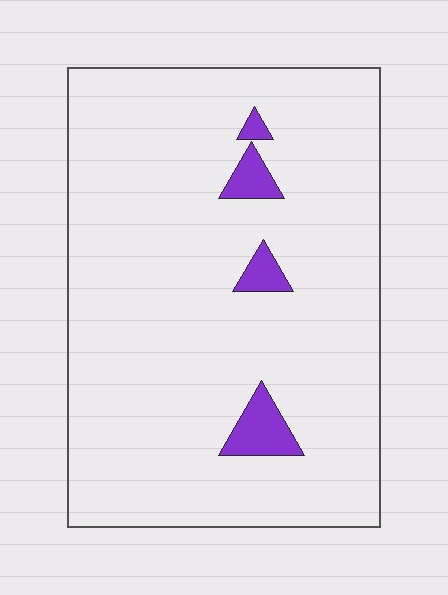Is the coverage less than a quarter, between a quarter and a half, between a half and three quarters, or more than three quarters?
Less than a quarter.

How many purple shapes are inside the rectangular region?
4.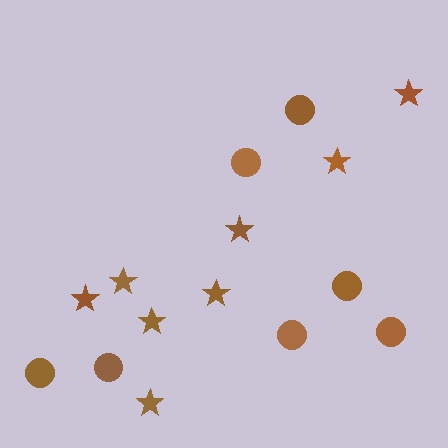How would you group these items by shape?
There are 2 groups: one group of stars (8) and one group of circles (7).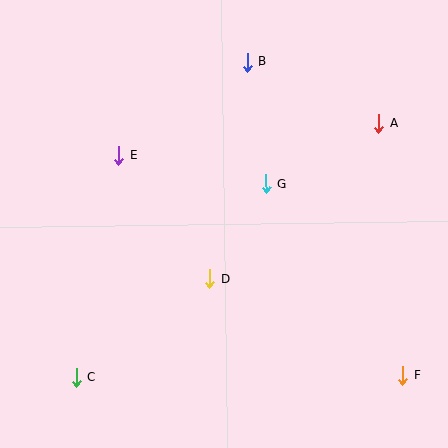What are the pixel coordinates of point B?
Point B is at (247, 62).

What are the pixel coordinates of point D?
Point D is at (209, 279).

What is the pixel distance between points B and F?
The distance between B and F is 350 pixels.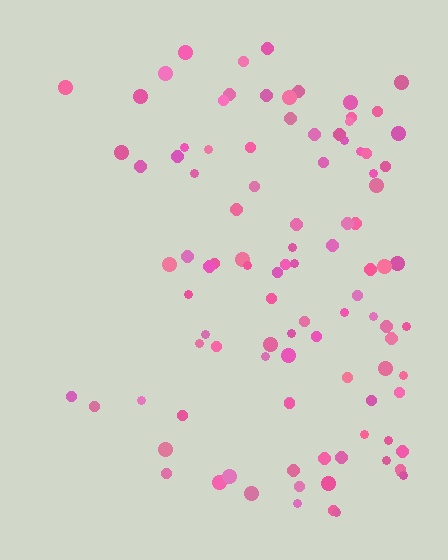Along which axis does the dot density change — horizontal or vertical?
Horizontal.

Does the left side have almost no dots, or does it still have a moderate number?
Still a moderate number, just noticeably fewer than the right.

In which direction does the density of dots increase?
From left to right, with the right side densest.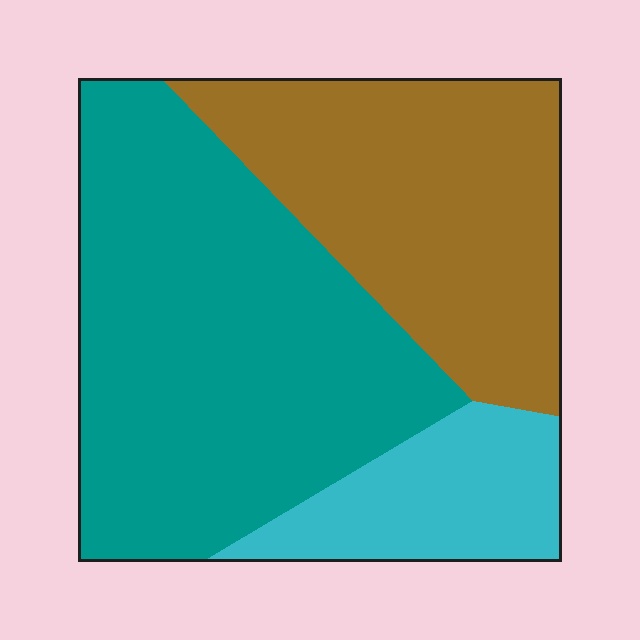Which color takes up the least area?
Cyan, at roughly 15%.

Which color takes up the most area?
Teal, at roughly 50%.